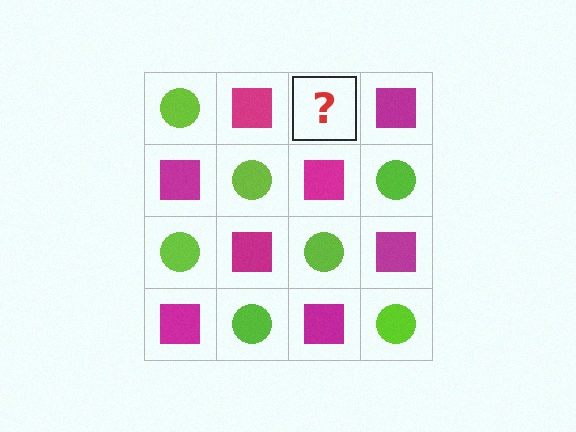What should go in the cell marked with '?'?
The missing cell should contain a lime circle.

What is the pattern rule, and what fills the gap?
The rule is that it alternates lime circle and magenta square in a checkerboard pattern. The gap should be filled with a lime circle.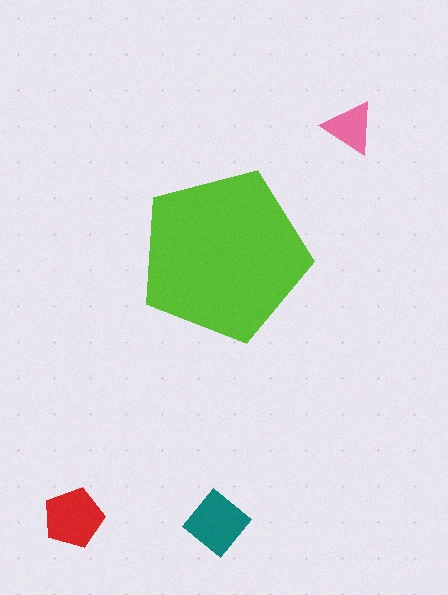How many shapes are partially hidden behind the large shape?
0 shapes are partially hidden.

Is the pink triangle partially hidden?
No, the pink triangle is fully visible.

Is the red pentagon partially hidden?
No, the red pentagon is fully visible.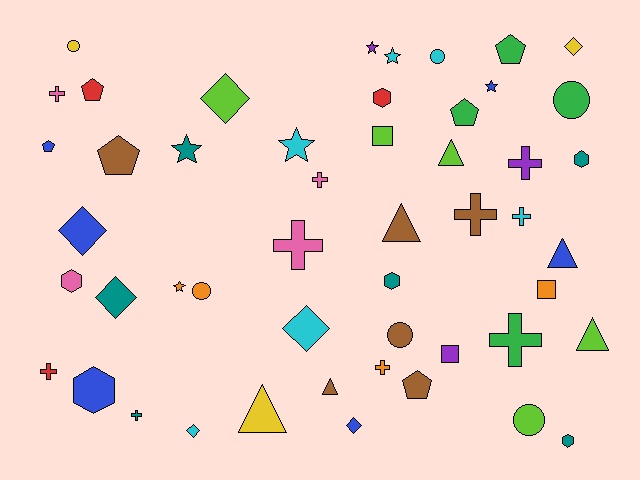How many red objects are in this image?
There are 3 red objects.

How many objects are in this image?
There are 50 objects.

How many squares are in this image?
There are 3 squares.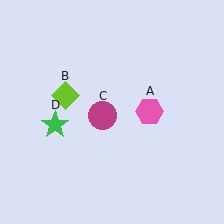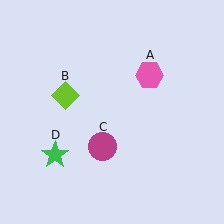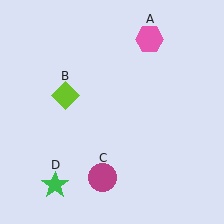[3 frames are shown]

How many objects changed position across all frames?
3 objects changed position: pink hexagon (object A), magenta circle (object C), green star (object D).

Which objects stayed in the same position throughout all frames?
Lime diamond (object B) remained stationary.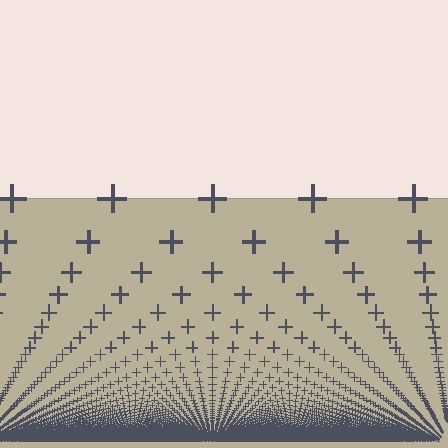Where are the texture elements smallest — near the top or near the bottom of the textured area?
Near the bottom.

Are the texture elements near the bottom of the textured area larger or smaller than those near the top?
Smaller. The gradient is inverted — elements near the bottom are smaller and denser.